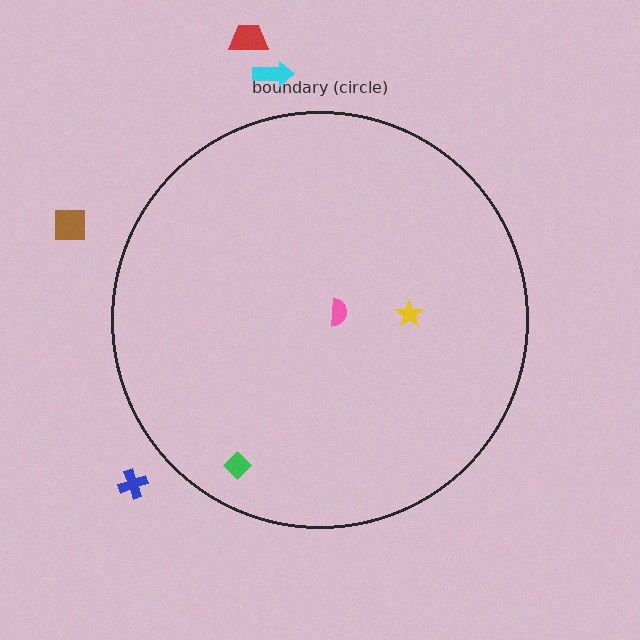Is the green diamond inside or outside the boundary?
Inside.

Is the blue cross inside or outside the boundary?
Outside.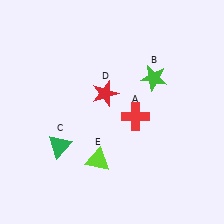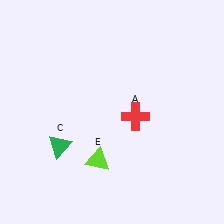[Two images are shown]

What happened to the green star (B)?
The green star (B) was removed in Image 2. It was in the top-right area of Image 1.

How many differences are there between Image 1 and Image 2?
There are 2 differences between the two images.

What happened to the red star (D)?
The red star (D) was removed in Image 2. It was in the top-left area of Image 1.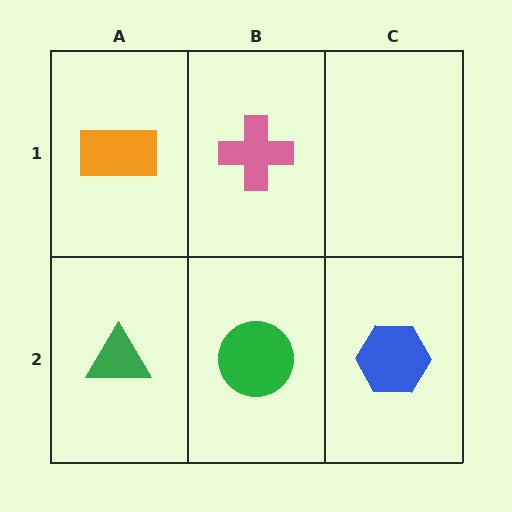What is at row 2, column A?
A green triangle.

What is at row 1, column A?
An orange rectangle.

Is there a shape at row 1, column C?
No, that cell is empty.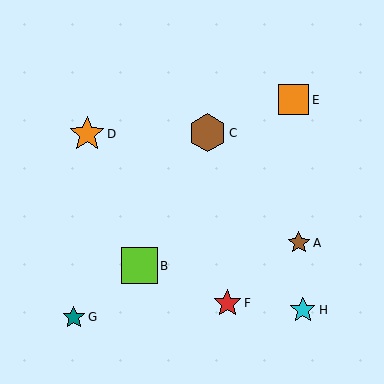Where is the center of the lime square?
The center of the lime square is at (139, 266).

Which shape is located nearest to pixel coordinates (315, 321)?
The cyan star (labeled H) at (303, 310) is nearest to that location.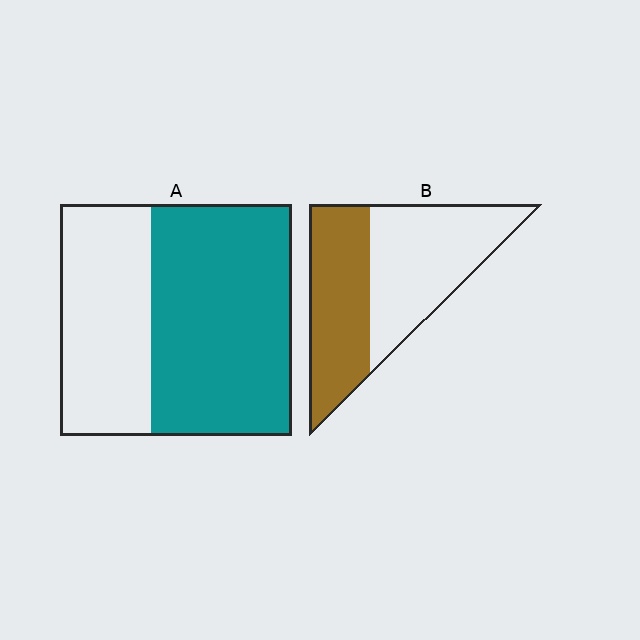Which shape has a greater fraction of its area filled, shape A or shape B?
Shape A.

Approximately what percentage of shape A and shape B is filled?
A is approximately 60% and B is approximately 45%.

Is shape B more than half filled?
No.